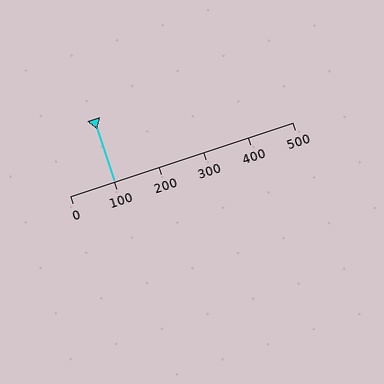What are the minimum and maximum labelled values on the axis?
The axis runs from 0 to 500.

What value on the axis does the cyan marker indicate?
The marker indicates approximately 100.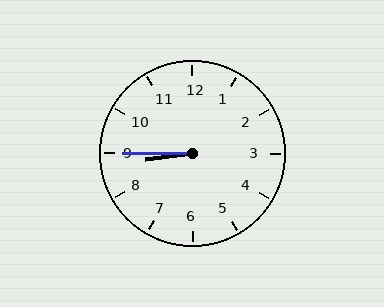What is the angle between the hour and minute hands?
Approximately 8 degrees.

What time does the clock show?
8:45.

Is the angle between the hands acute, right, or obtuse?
It is acute.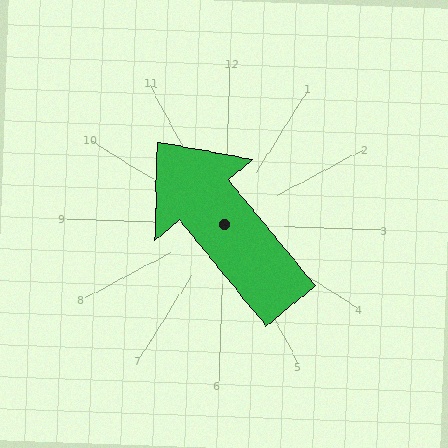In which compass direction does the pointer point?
Northwest.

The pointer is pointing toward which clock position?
Roughly 11 o'clock.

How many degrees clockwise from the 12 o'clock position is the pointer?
Approximately 319 degrees.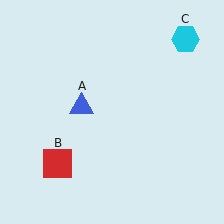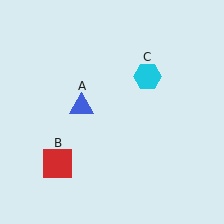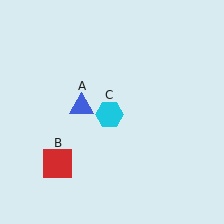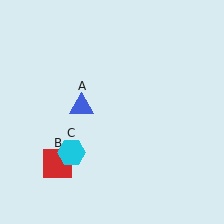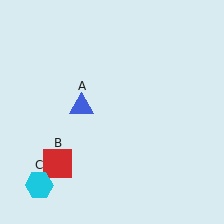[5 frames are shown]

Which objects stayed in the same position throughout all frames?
Blue triangle (object A) and red square (object B) remained stationary.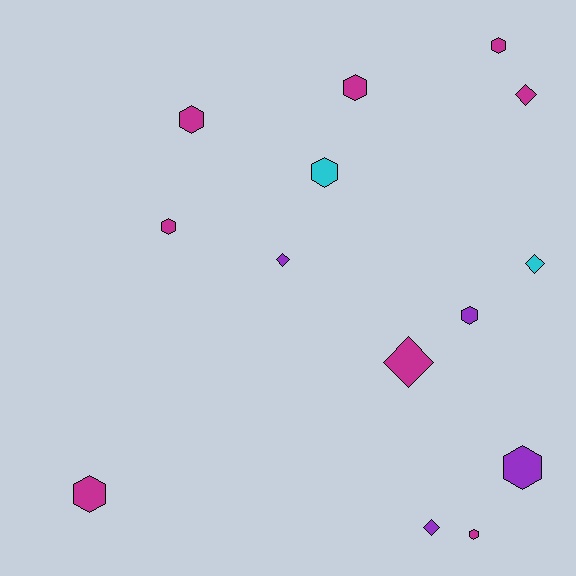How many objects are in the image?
There are 14 objects.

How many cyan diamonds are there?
There is 1 cyan diamond.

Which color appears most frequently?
Magenta, with 8 objects.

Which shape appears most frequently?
Hexagon, with 9 objects.